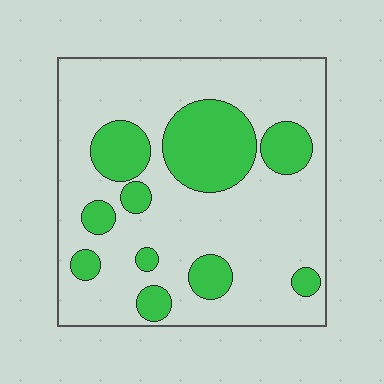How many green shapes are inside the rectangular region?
10.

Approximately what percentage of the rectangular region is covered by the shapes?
Approximately 25%.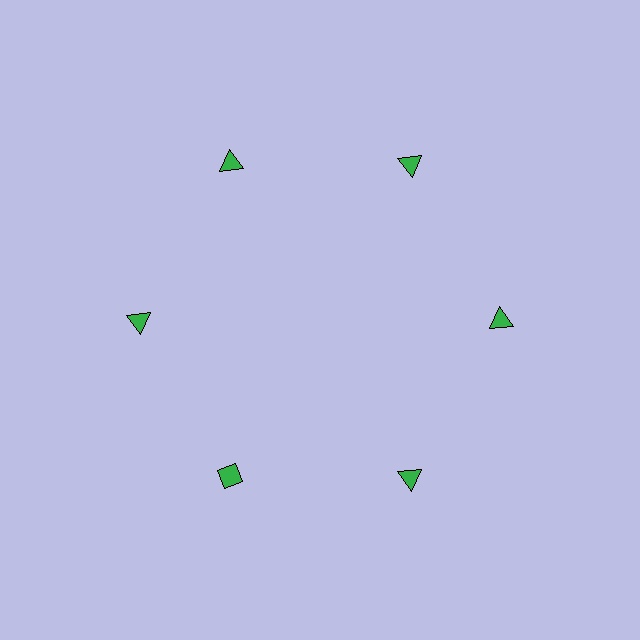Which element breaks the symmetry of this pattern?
The green diamond at roughly the 7 o'clock position breaks the symmetry. All other shapes are green triangles.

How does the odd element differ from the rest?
It has a different shape: diamond instead of triangle.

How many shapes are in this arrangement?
There are 6 shapes arranged in a ring pattern.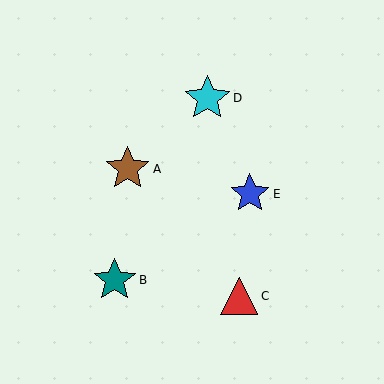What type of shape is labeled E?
Shape E is a blue star.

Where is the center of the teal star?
The center of the teal star is at (115, 280).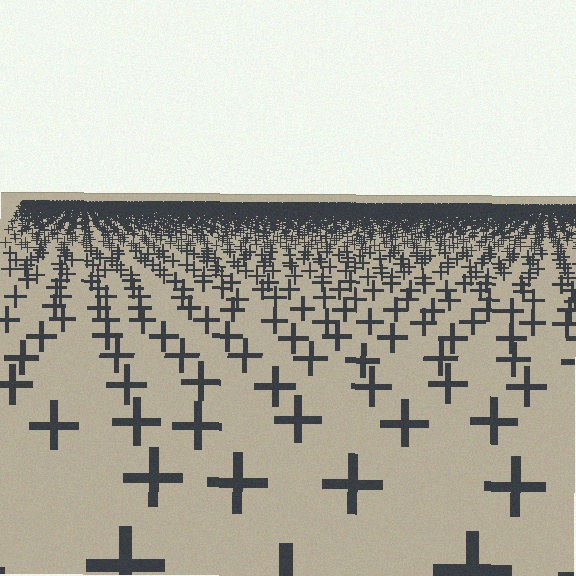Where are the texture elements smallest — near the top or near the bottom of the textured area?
Near the top.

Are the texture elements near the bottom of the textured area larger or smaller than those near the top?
Larger. Near the bottom, elements are closer to the viewer and appear at a bigger on-screen size.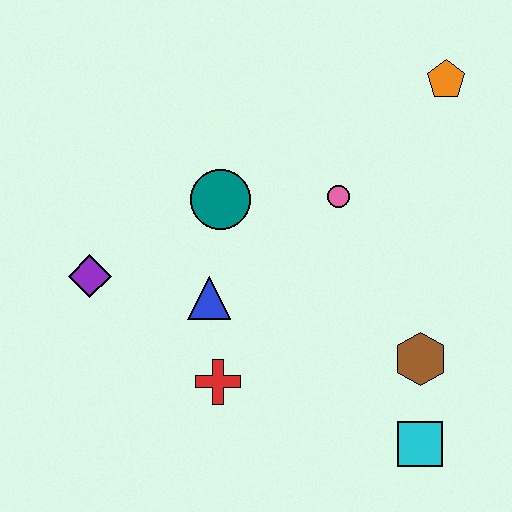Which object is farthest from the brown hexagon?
The purple diamond is farthest from the brown hexagon.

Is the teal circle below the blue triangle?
No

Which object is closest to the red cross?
The blue triangle is closest to the red cross.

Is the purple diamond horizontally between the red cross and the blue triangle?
No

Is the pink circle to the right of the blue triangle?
Yes